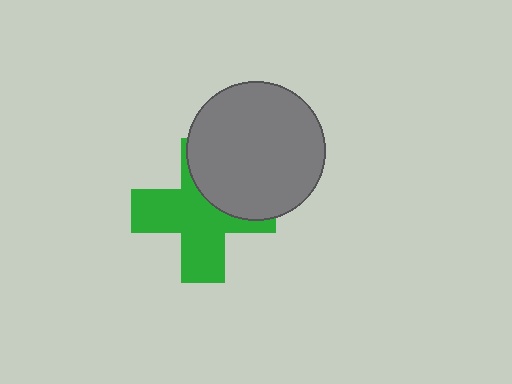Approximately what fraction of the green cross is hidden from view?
Roughly 35% of the green cross is hidden behind the gray circle.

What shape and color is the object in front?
The object in front is a gray circle.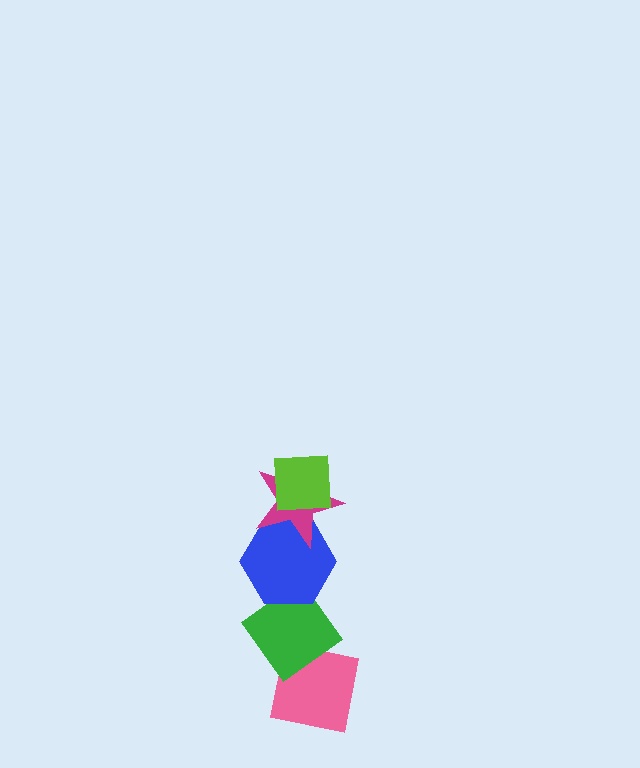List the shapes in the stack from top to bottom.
From top to bottom: the lime square, the magenta star, the blue hexagon, the green diamond, the pink square.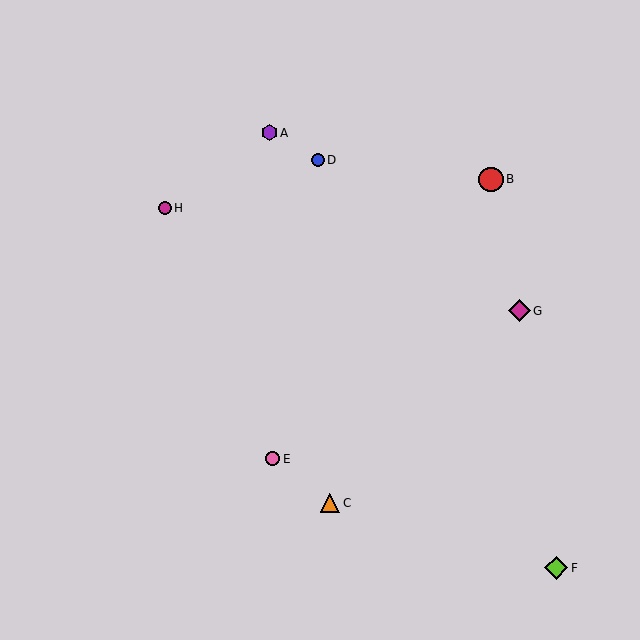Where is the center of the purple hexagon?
The center of the purple hexagon is at (269, 133).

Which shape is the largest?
The red circle (labeled B) is the largest.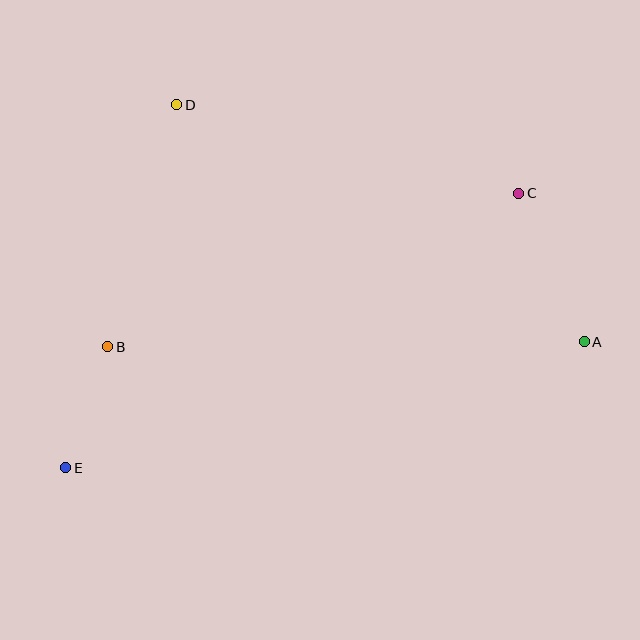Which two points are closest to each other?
Points B and E are closest to each other.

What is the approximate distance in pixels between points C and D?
The distance between C and D is approximately 353 pixels.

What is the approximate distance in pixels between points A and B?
The distance between A and B is approximately 476 pixels.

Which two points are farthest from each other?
Points A and E are farthest from each other.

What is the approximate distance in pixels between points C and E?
The distance between C and E is approximately 530 pixels.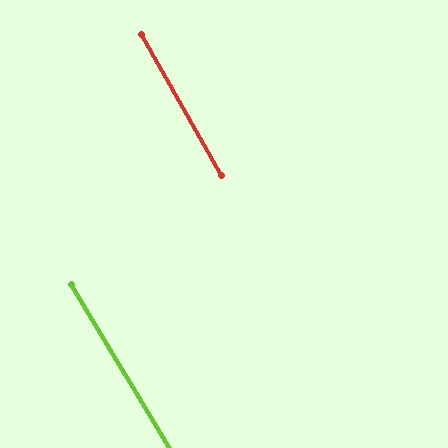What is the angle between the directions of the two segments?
Approximately 1 degree.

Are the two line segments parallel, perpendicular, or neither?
Parallel — their directions differ by only 1.4°.